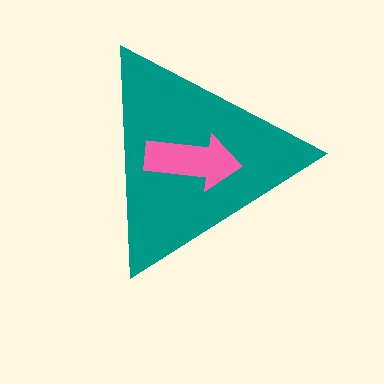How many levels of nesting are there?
2.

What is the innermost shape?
The pink arrow.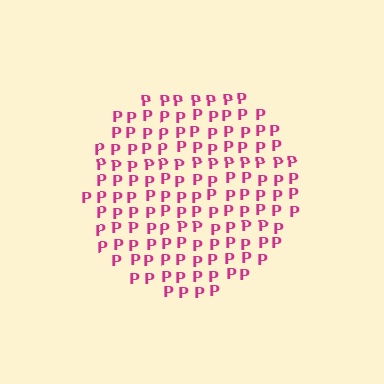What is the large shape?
The large shape is a circle.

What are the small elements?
The small elements are letter P's.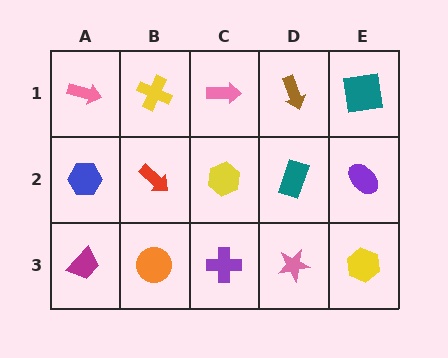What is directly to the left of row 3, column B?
A magenta trapezoid.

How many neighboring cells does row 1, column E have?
2.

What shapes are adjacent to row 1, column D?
A teal rectangle (row 2, column D), a pink arrow (row 1, column C), a teal square (row 1, column E).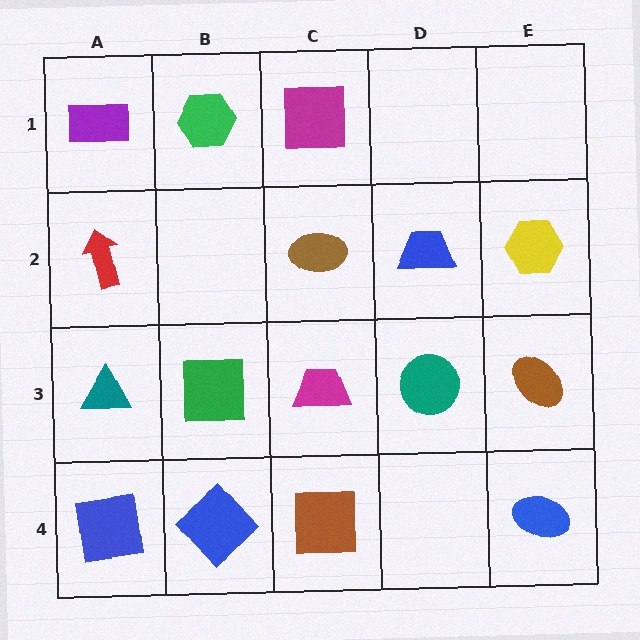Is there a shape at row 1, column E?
No, that cell is empty.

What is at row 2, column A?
A red arrow.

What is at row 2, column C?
A brown ellipse.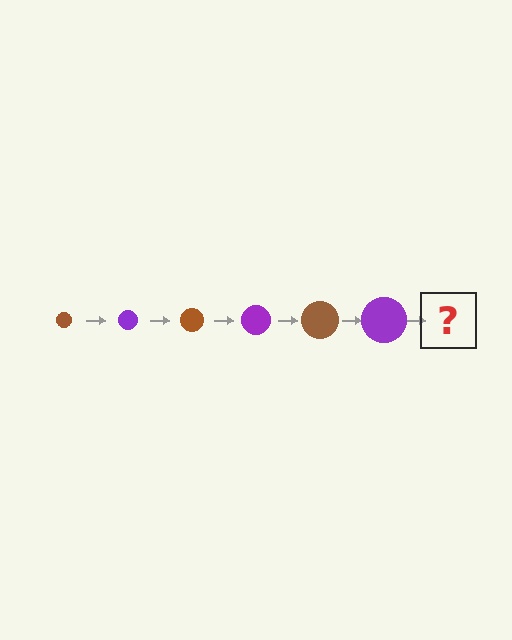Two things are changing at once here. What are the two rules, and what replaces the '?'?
The two rules are that the circle grows larger each step and the color cycles through brown and purple. The '?' should be a brown circle, larger than the previous one.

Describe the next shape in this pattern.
It should be a brown circle, larger than the previous one.